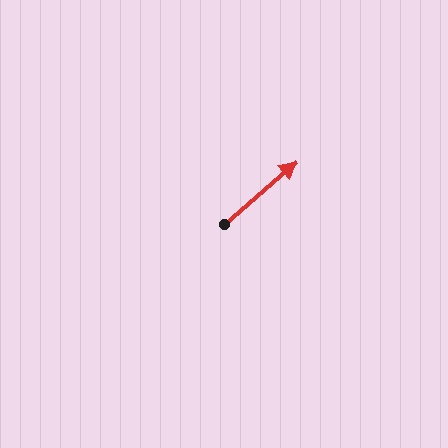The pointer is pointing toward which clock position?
Roughly 2 o'clock.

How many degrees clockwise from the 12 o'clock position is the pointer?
Approximately 49 degrees.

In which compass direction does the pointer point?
Northeast.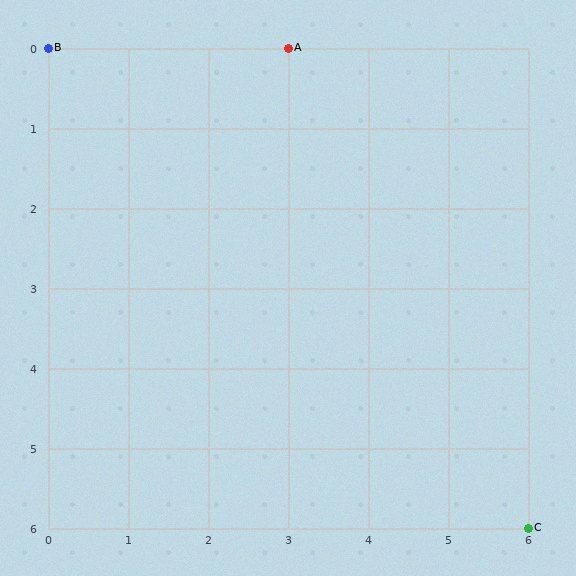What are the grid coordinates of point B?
Point B is at grid coordinates (0, 0).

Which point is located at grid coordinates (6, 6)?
Point C is at (6, 6).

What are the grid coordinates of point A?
Point A is at grid coordinates (3, 0).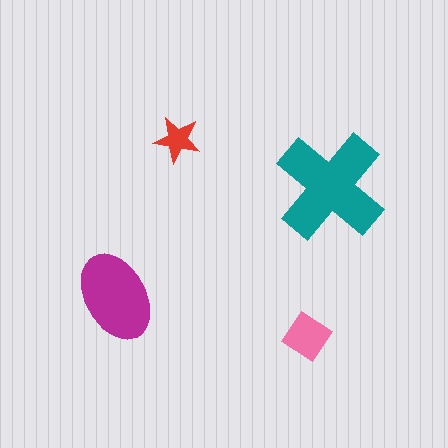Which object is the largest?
The teal cross.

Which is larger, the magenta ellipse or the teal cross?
The teal cross.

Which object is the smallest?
The red star.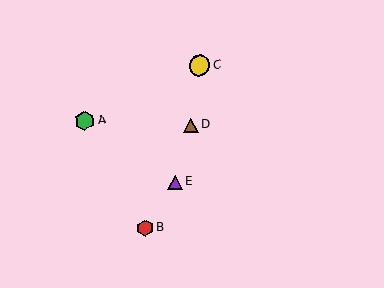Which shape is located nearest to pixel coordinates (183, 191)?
The purple triangle (labeled E) at (175, 182) is nearest to that location.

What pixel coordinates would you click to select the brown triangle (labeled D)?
Click at (191, 125) to select the brown triangle D.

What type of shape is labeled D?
Shape D is a brown triangle.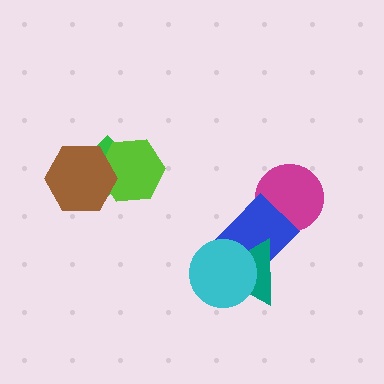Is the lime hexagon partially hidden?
Yes, it is partially covered by another shape.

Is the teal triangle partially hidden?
Yes, it is partially covered by another shape.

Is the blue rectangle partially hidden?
Yes, it is partially covered by another shape.